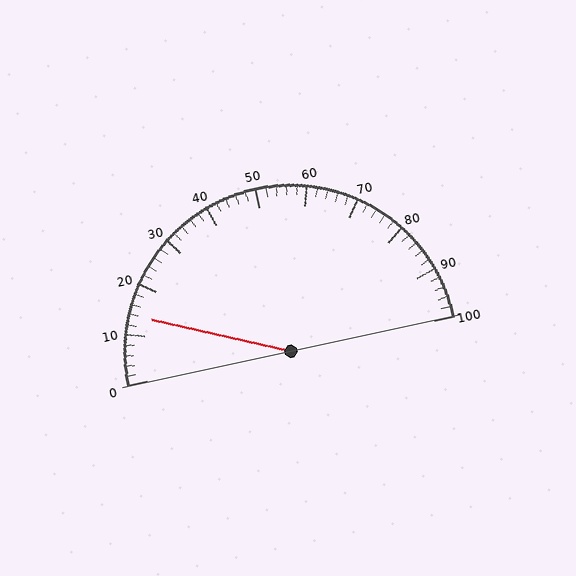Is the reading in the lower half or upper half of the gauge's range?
The reading is in the lower half of the range (0 to 100).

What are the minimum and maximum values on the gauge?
The gauge ranges from 0 to 100.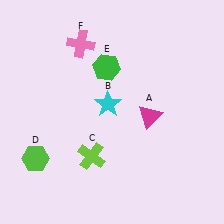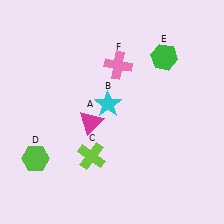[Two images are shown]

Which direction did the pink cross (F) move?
The pink cross (F) moved right.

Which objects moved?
The objects that moved are: the magenta triangle (A), the green hexagon (E), the pink cross (F).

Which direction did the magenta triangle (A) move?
The magenta triangle (A) moved left.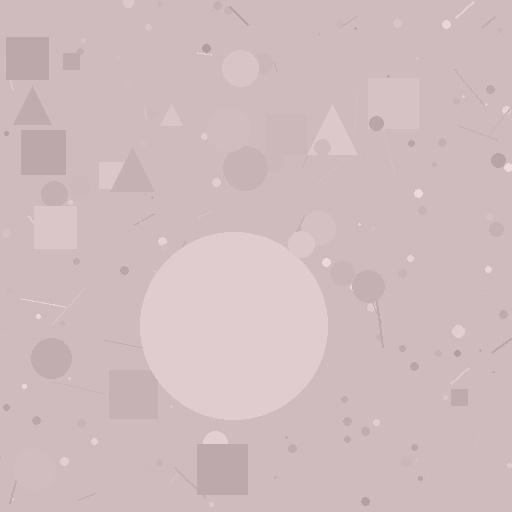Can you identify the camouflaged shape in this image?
The camouflaged shape is a circle.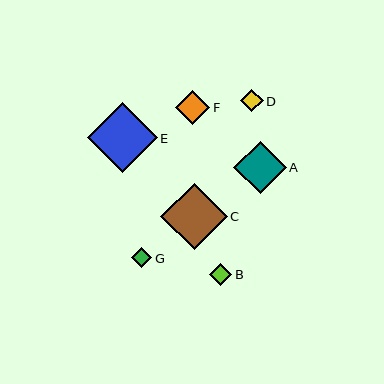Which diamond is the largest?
Diamond E is the largest with a size of approximately 70 pixels.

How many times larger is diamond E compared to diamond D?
Diamond E is approximately 3.1 times the size of diamond D.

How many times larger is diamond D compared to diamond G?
Diamond D is approximately 1.1 times the size of diamond G.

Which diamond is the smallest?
Diamond G is the smallest with a size of approximately 20 pixels.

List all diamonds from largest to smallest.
From largest to smallest: E, C, A, F, D, B, G.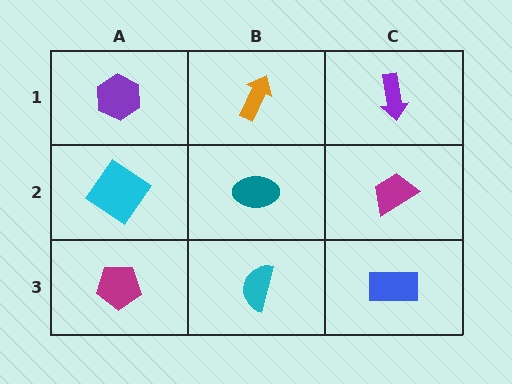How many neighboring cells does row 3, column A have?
2.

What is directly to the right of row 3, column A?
A cyan semicircle.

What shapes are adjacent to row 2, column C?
A purple arrow (row 1, column C), a blue rectangle (row 3, column C), a teal ellipse (row 2, column B).